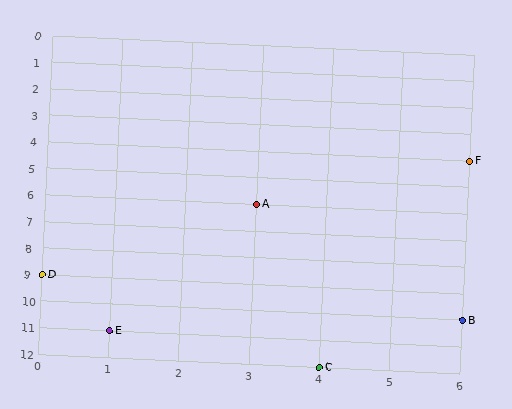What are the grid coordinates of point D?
Point D is at grid coordinates (0, 9).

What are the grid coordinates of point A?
Point A is at grid coordinates (3, 6).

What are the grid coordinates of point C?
Point C is at grid coordinates (4, 12).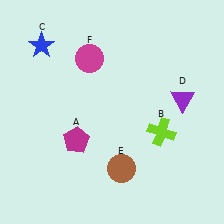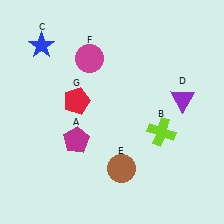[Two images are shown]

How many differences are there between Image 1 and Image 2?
There is 1 difference between the two images.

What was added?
A red pentagon (G) was added in Image 2.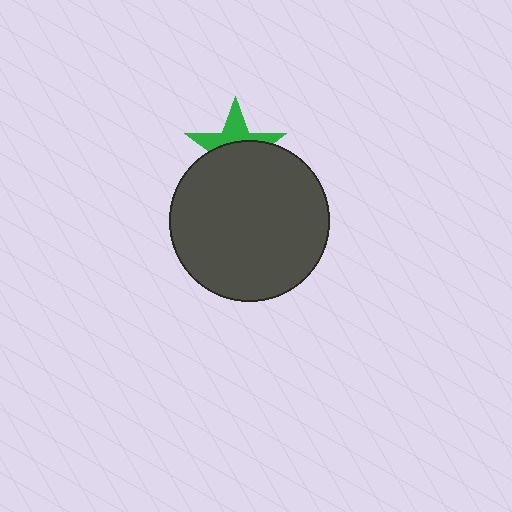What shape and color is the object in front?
The object in front is a dark gray circle.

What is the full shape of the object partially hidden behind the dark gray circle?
The partially hidden object is a green star.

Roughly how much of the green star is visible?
A small part of it is visible (roughly 41%).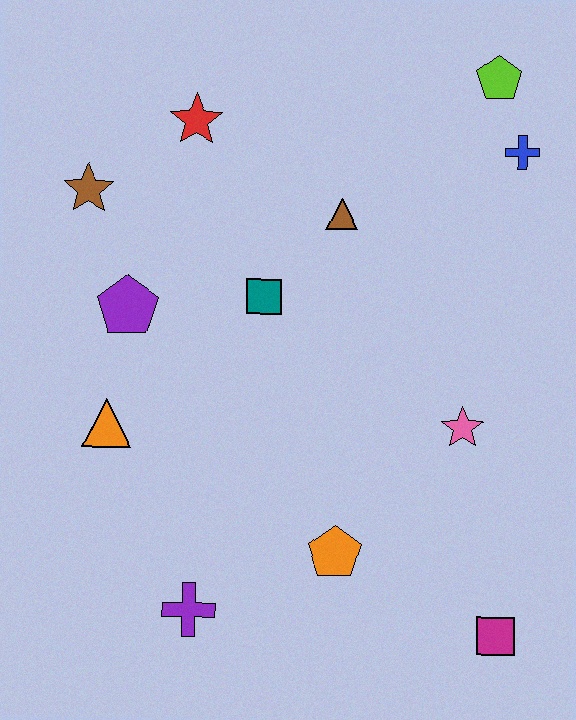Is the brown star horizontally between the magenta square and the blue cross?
No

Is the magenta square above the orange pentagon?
No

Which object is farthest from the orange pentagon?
The lime pentagon is farthest from the orange pentagon.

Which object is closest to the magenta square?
The orange pentagon is closest to the magenta square.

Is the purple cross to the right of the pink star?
No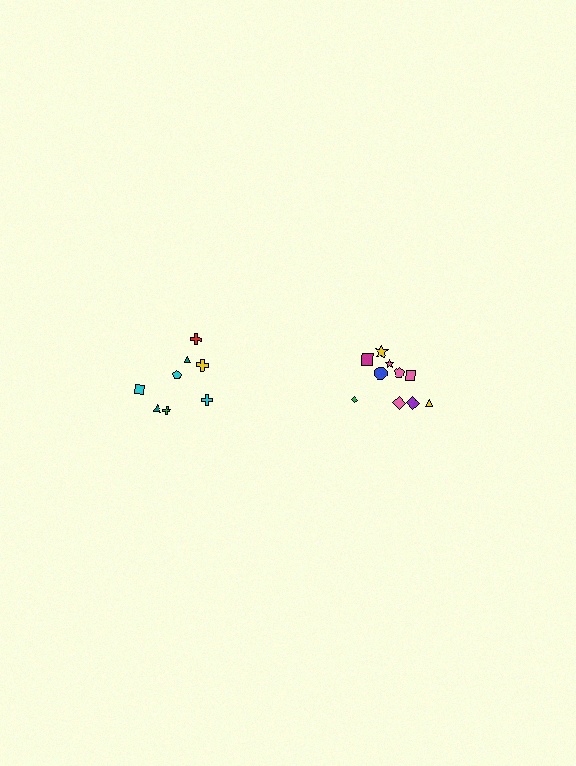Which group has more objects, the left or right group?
The right group.